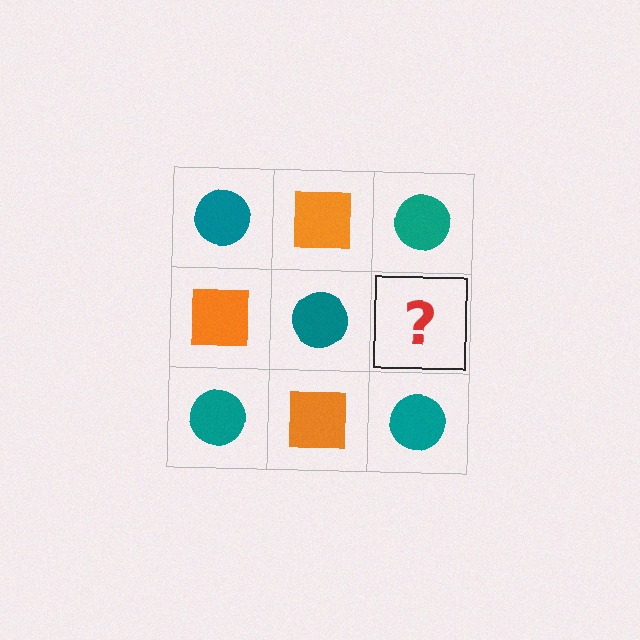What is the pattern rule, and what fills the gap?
The rule is that it alternates teal circle and orange square in a checkerboard pattern. The gap should be filled with an orange square.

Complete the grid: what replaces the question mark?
The question mark should be replaced with an orange square.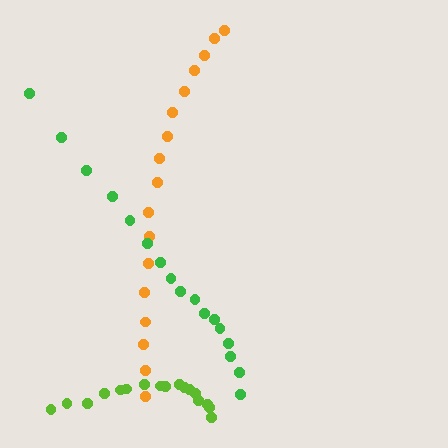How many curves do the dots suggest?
There are 3 distinct paths.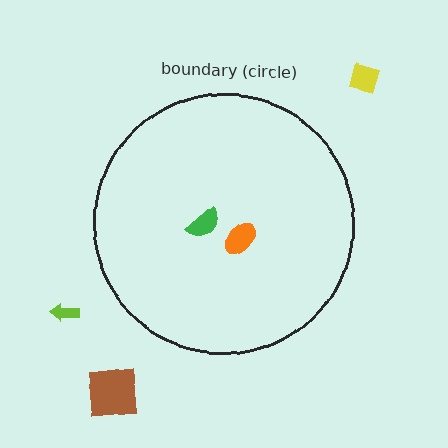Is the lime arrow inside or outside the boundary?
Outside.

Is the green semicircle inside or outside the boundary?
Inside.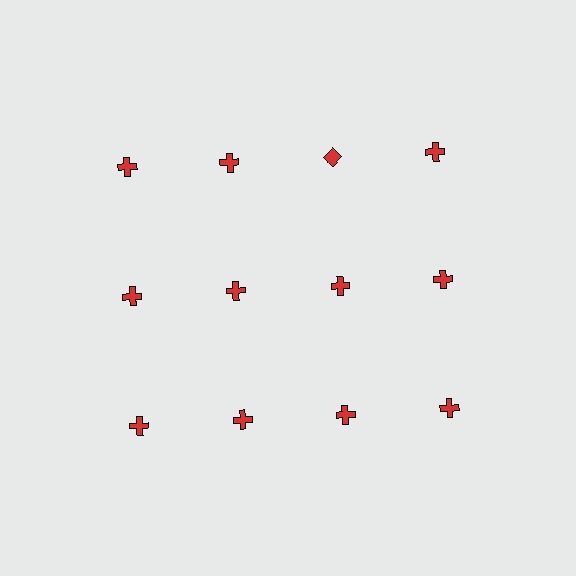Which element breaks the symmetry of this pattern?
The red diamond in the top row, center column breaks the symmetry. All other shapes are red crosses.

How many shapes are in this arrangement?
There are 12 shapes arranged in a grid pattern.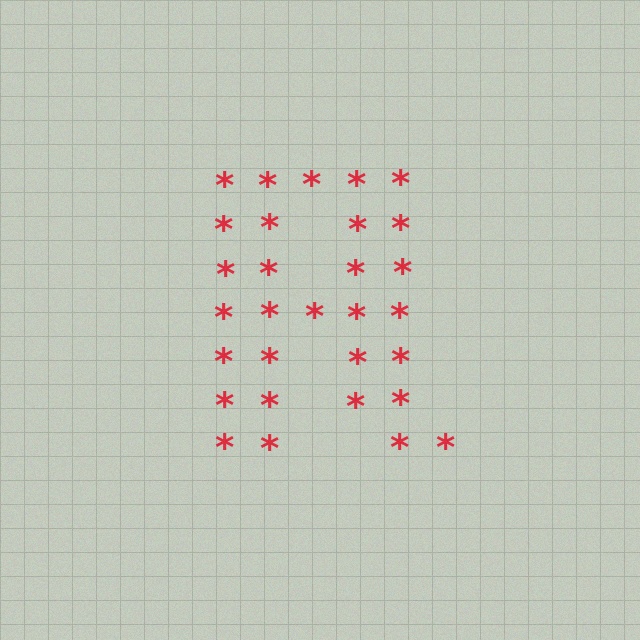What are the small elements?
The small elements are asterisks.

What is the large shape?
The large shape is the letter R.